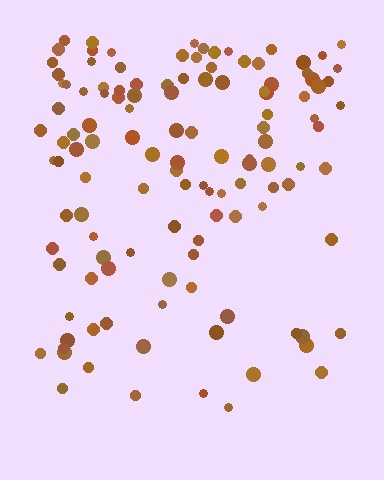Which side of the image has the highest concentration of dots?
The top.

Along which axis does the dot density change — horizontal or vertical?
Vertical.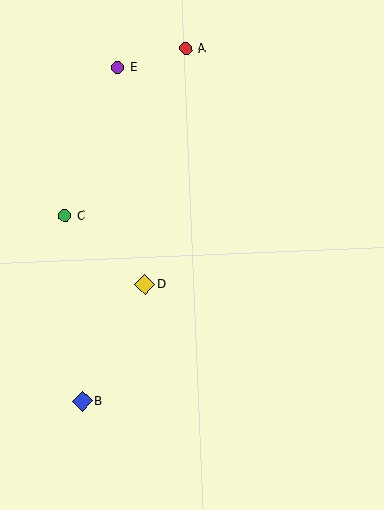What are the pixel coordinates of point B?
Point B is at (82, 401).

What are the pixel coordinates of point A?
Point A is at (186, 49).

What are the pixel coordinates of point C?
Point C is at (65, 216).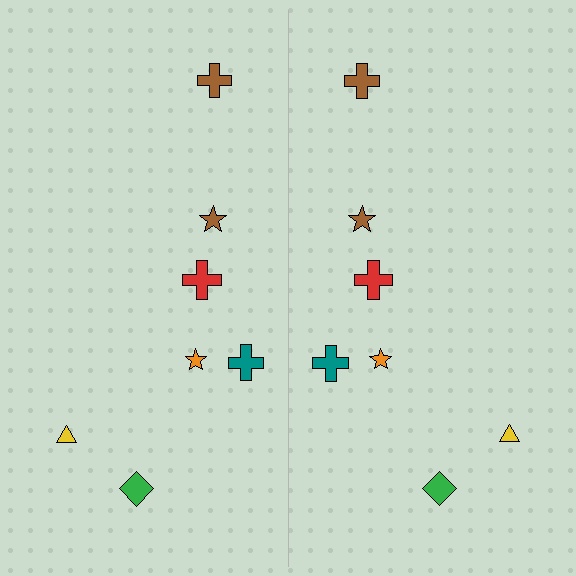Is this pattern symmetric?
Yes, this pattern has bilateral (reflection) symmetry.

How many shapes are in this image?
There are 14 shapes in this image.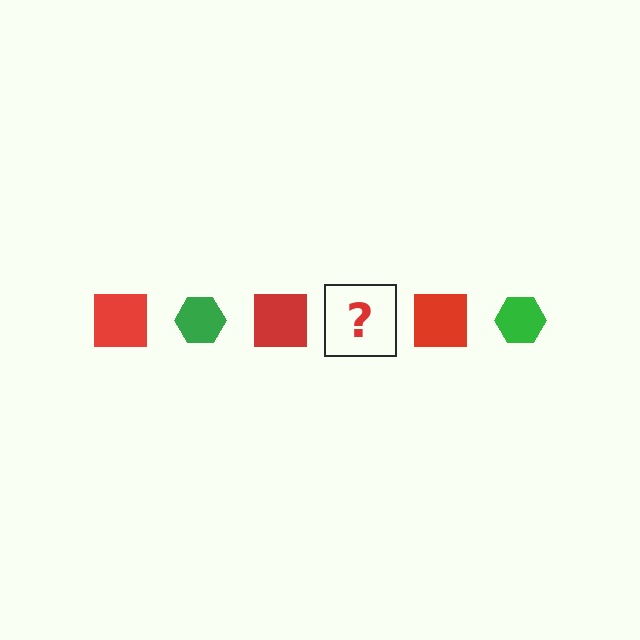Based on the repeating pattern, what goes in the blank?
The blank should be a green hexagon.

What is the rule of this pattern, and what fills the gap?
The rule is that the pattern alternates between red square and green hexagon. The gap should be filled with a green hexagon.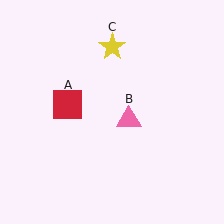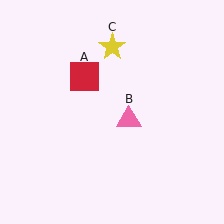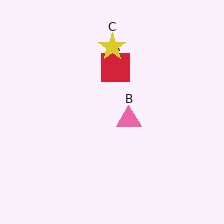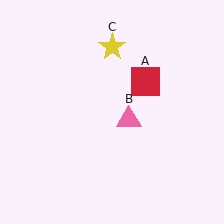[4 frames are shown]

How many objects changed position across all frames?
1 object changed position: red square (object A).